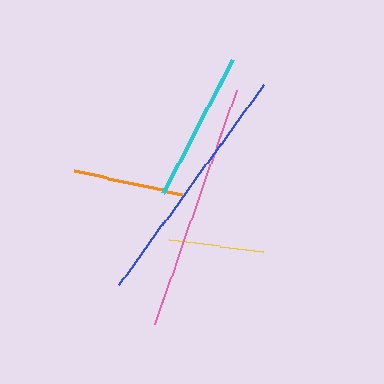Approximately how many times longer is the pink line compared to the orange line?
The pink line is approximately 2.2 times the length of the orange line.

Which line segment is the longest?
The pink line is the longest at approximately 249 pixels.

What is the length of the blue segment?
The blue segment is approximately 246 pixels long.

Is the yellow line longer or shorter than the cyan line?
The cyan line is longer than the yellow line.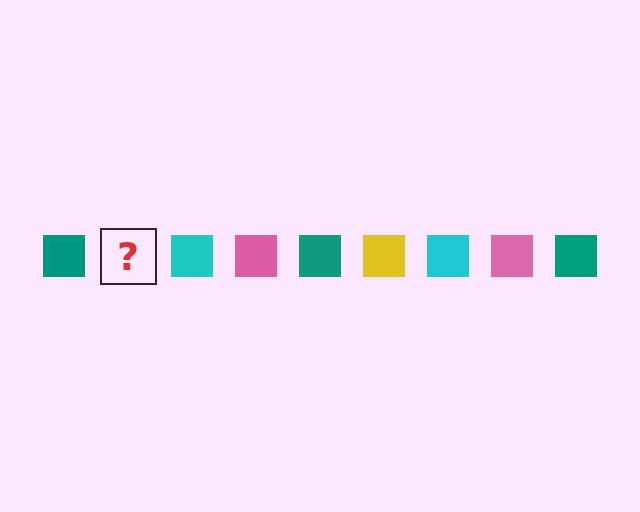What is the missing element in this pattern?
The missing element is a yellow square.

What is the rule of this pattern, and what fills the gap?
The rule is that the pattern cycles through teal, yellow, cyan, pink squares. The gap should be filled with a yellow square.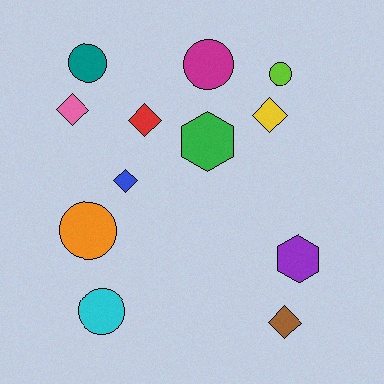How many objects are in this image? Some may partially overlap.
There are 12 objects.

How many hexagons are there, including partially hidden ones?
There are 2 hexagons.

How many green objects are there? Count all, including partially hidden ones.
There is 1 green object.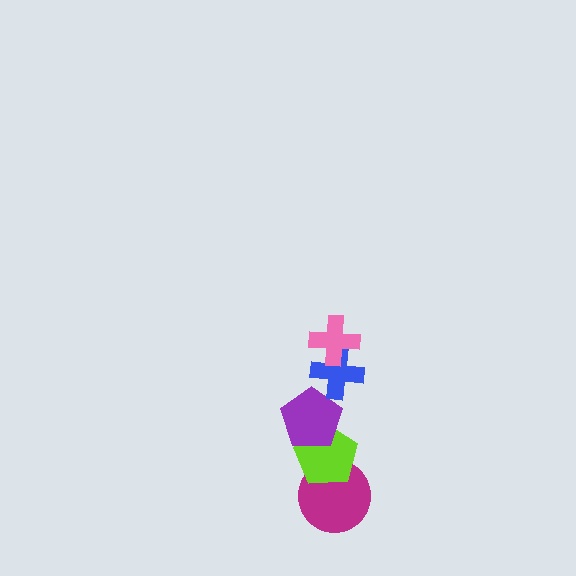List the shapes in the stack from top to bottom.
From top to bottom: the pink cross, the blue cross, the purple pentagon, the lime pentagon, the magenta circle.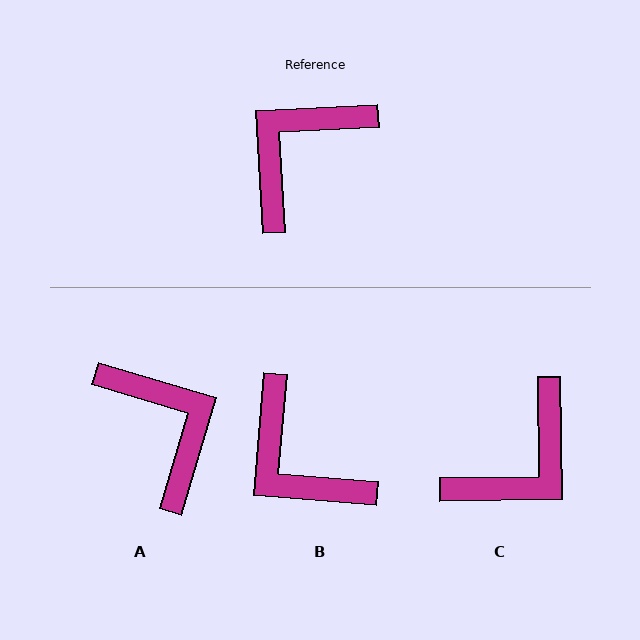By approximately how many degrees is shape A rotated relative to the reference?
Approximately 110 degrees clockwise.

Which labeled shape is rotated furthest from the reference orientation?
C, about 178 degrees away.